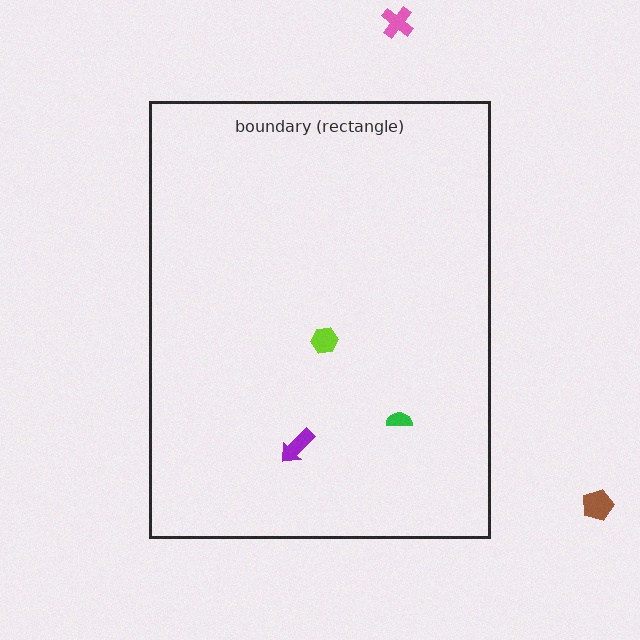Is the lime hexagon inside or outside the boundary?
Inside.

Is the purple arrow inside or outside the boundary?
Inside.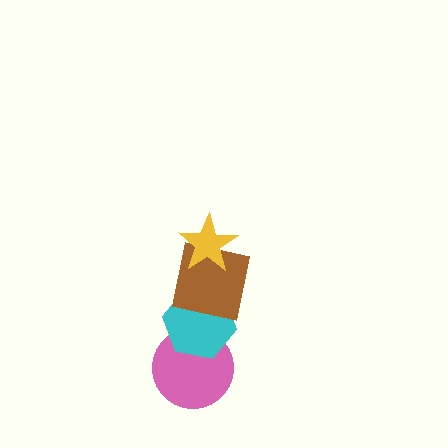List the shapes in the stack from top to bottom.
From top to bottom: the yellow star, the brown square, the cyan hexagon, the pink circle.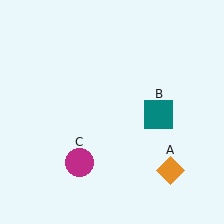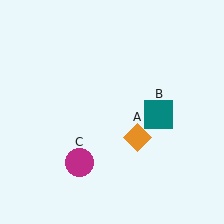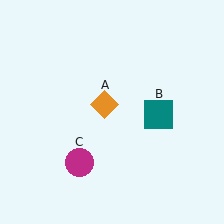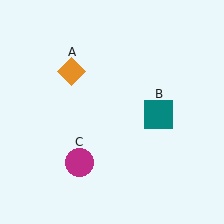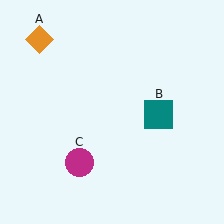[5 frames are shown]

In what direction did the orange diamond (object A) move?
The orange diamond (object A) moved up and to the left.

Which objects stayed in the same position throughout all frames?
Teal square (object B) and magenta circle (object C) remained stationary.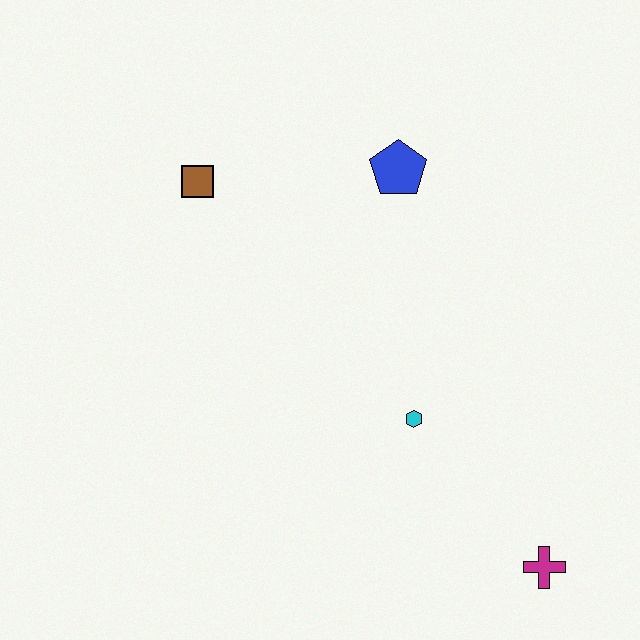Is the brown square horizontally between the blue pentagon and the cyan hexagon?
No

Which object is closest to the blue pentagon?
The brown square is closest to the blue pentagon.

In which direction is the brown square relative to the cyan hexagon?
The brown square is above the cyan hexagon.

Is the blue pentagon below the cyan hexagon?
No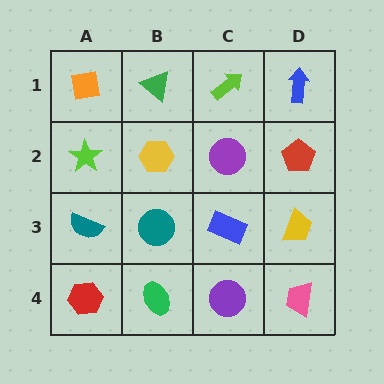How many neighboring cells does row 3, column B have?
4.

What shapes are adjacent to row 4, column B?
A teal circle (row 3, column B), a red hexagon (row 4, column A), a purple circle (row 4, column C).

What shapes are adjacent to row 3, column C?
A purple circle (row 2, column C), a purple circle (row 4, column C), a teal circle (row 3, column B), a yellow trapezoid (row 3, column D).